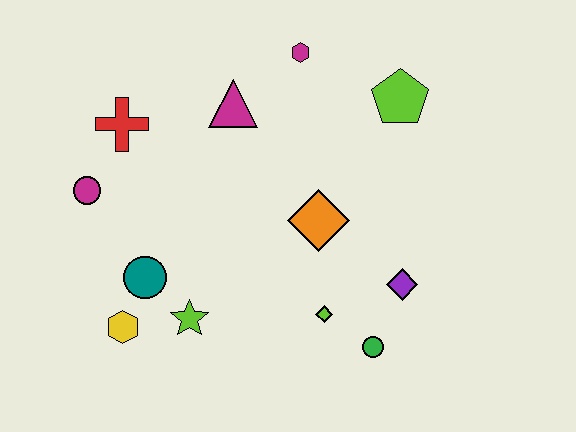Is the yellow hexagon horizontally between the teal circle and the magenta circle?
Yes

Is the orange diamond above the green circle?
Yes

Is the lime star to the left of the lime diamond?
Yes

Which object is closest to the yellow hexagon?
The teal circle is closest to the yellow hexagon.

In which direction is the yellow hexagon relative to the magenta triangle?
The yellow hexagon is below the magenta triangle.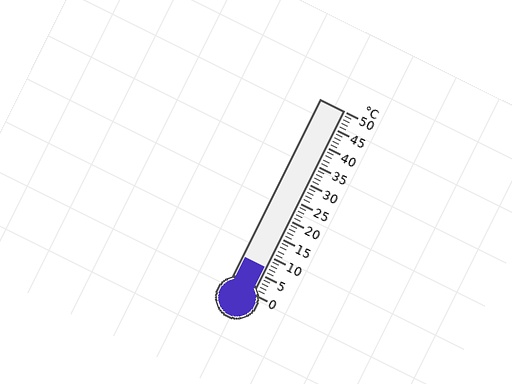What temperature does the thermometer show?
The thermometer shows approximately 7°C.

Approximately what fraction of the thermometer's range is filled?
The thermometer is filled to approximately 15% of its range.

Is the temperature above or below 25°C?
The temperature is below 25°C.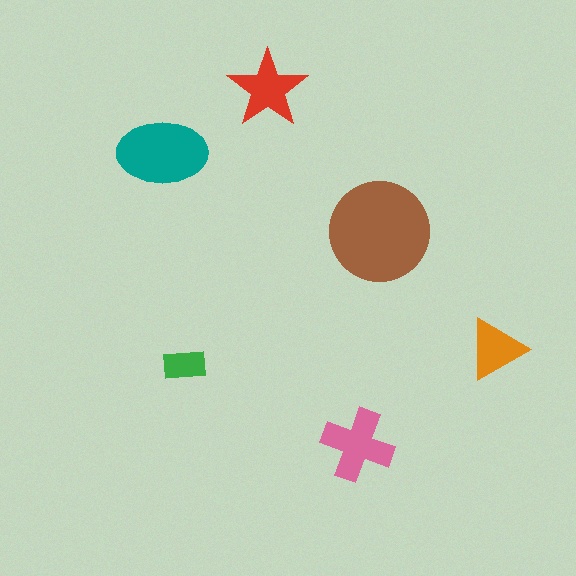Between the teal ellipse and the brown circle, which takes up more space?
The brown circle.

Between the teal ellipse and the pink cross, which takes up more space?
The teal ellipse.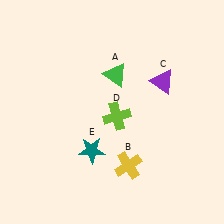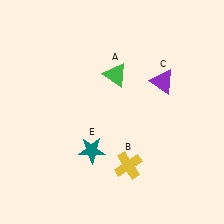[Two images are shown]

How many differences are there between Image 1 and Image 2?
There is 1 difference between the two images.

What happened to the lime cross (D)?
The lime cross (D) was removed in Image 2. It was in the bottom-right area of Image 1.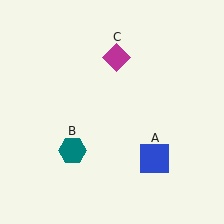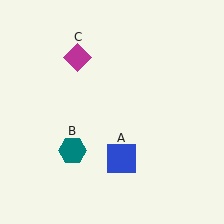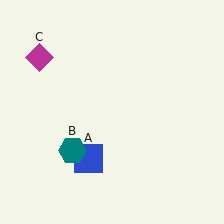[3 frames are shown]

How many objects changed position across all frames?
2 objects changed position: blue square (object A), magenta diamond (object C).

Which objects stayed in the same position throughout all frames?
Teal hexagon (object B) remained stationary.